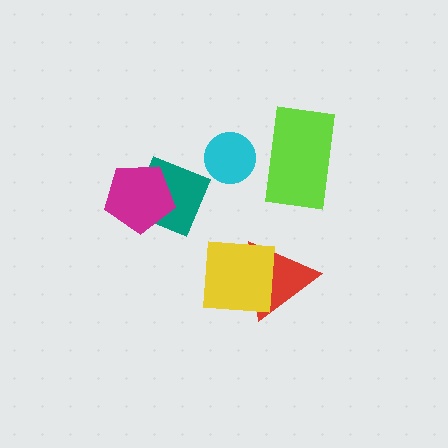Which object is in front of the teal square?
The magenta pentagon is in front of the teal square.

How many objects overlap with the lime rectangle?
0 objects overlap with the lime rectangle.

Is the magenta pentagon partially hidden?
No, no other shape covers it.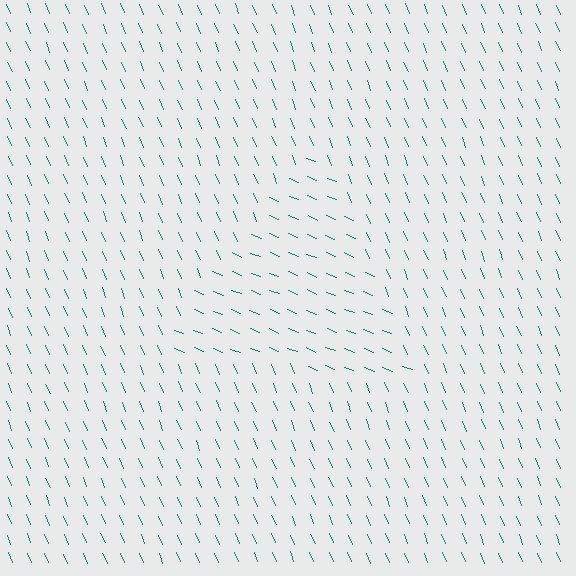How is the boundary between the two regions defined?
The boundary is defined purely by a change in line orientation (approximately 45 degrees difference). All lines are the same color and thickness.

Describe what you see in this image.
The image is filled with small teal line segments. A triangle region in the image has lines oriented differently from the surrounding lines, creating a visible texture boundary.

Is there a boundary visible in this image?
Yes, there is a texture boundary formed by a change in line orientation.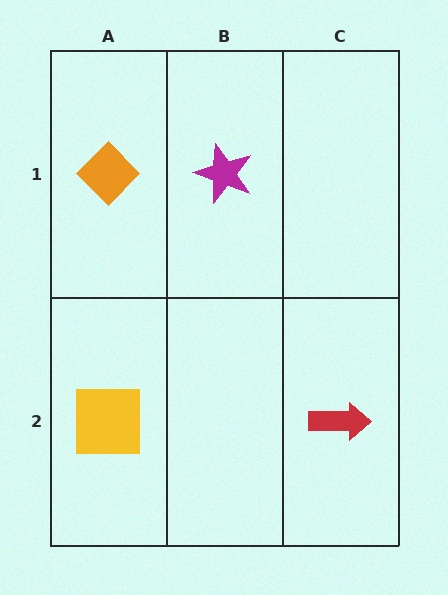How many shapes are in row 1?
2 shapes.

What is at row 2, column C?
A red arrow.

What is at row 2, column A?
A yellow square.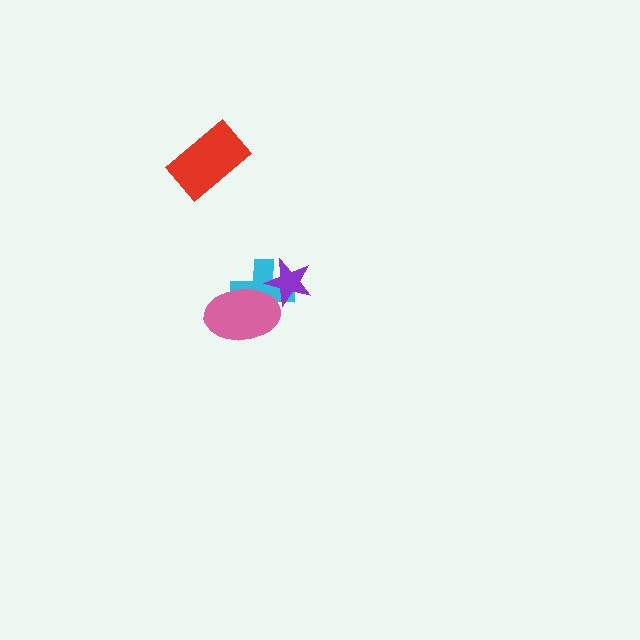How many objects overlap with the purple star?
2 objects overlap with the purple star.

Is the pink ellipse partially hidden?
No, no other shape covers it.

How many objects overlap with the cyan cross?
2 objects overlap with the cyan cross.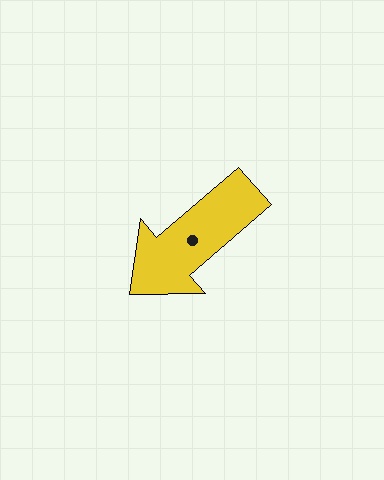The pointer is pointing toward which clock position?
Roughly 8 o'clock.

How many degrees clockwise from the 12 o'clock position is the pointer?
Approximately 229 degrees.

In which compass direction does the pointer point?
Southwest.